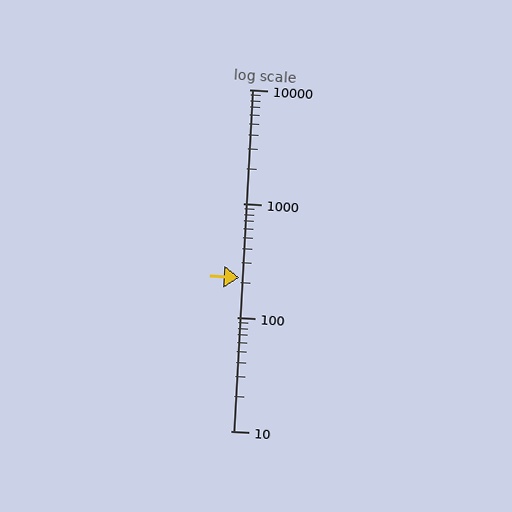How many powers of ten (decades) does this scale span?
The scale spans 3 decades, from 10 to 10000.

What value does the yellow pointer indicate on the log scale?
The pointer indicates approximately 220.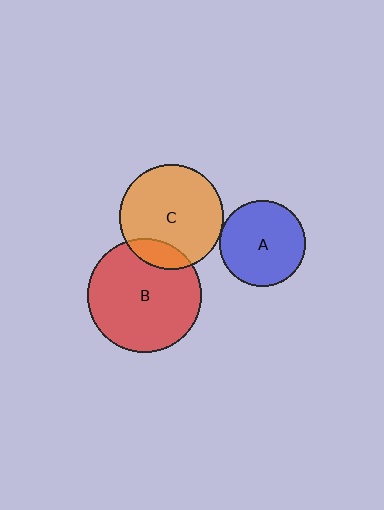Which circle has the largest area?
Circle B (red).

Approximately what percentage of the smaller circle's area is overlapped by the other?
Approximately 15%.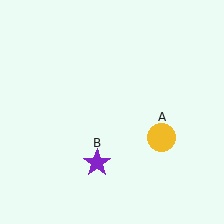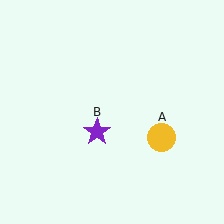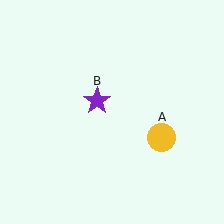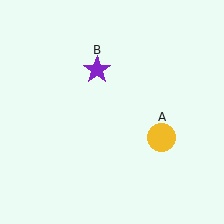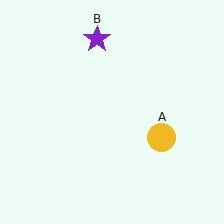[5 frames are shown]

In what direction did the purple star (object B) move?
The purple star (object B) moved up.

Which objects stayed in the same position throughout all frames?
Yellow circle (object A) remained stationary.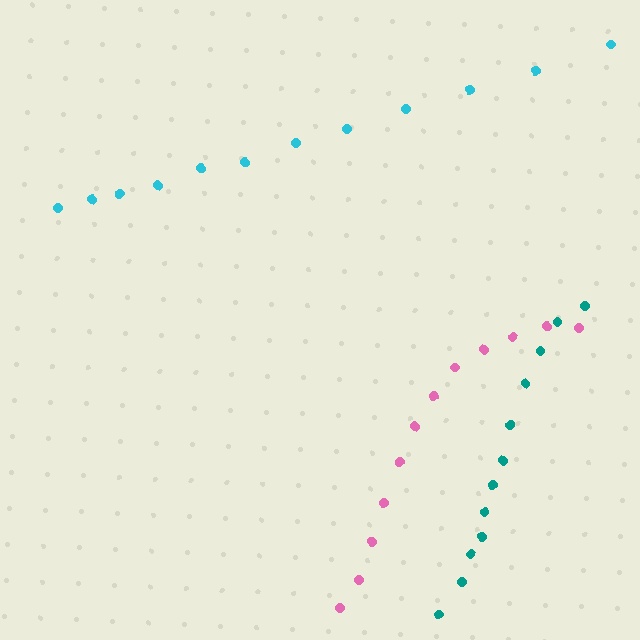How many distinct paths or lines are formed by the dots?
There are 3 distinct paths.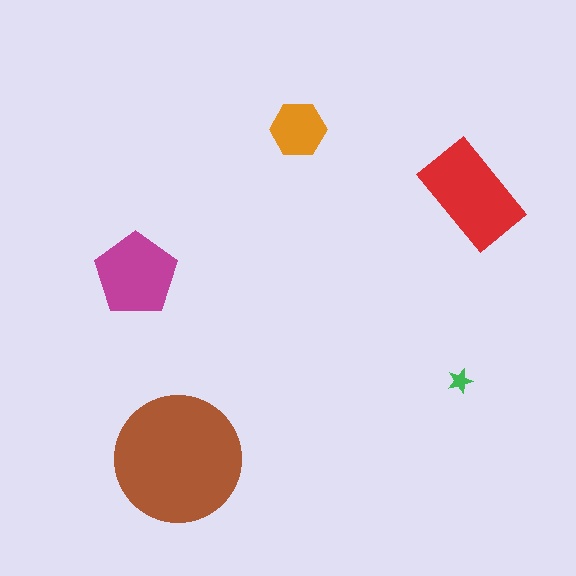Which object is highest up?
The orange hexagon is topmost.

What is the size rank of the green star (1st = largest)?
5th.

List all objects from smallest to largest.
The green star, the orange hexagon, the magenta pentagon, the red rectangle, the brown circle.